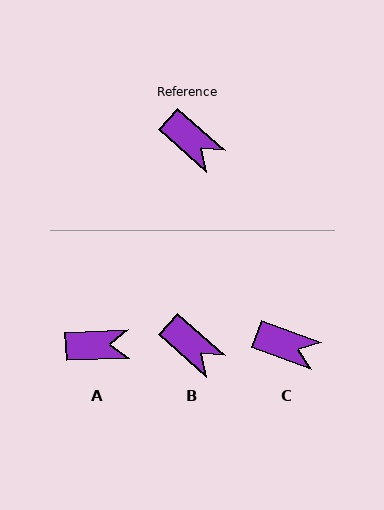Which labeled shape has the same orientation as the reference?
B.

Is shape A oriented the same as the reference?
No, it is off by about 44 degrees.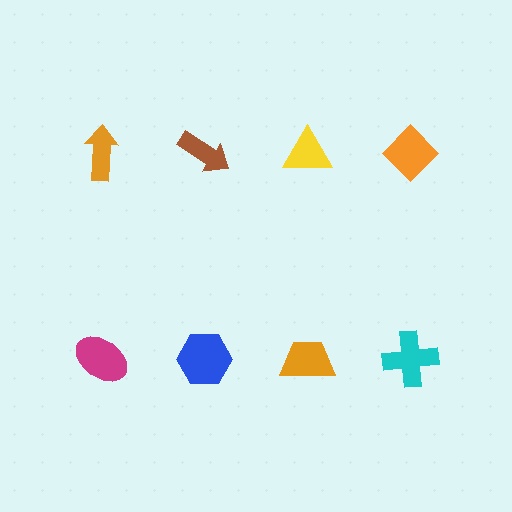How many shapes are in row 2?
4 shapes.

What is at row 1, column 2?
A brown arrow.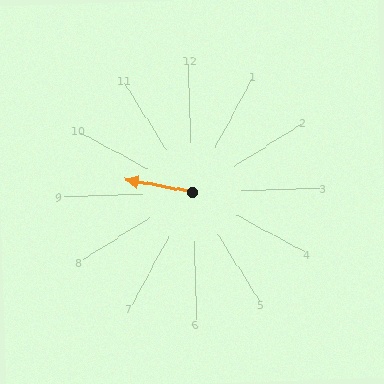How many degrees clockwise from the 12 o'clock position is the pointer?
Approximately 283 degrees.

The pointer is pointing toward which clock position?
Roughly 9 o'clock.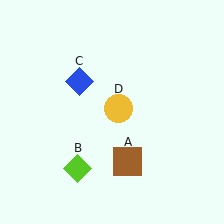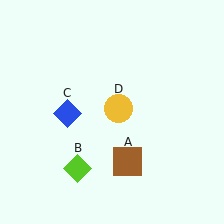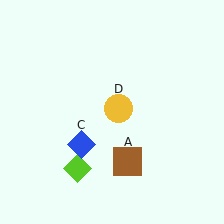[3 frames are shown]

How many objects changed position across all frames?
1 object changed position: blue diamond (object C).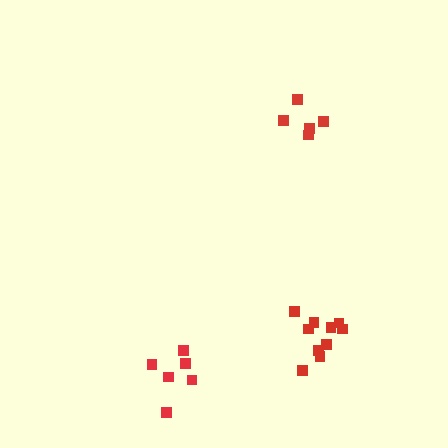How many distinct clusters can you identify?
There are 3 distinct clusters.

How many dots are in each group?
Group 1: 10 dots, Group 2: 5 dots, Group 3: 6 dots (21 total).